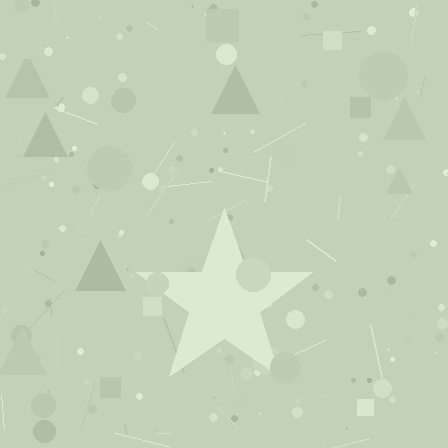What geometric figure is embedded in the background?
A star is embedded in the background.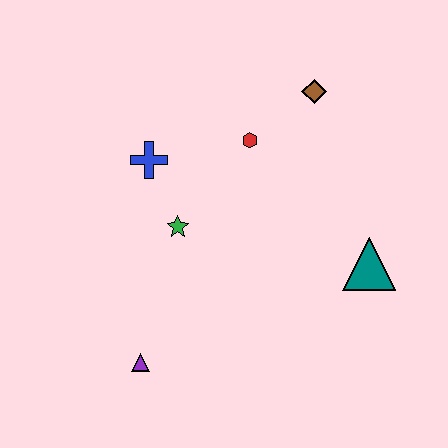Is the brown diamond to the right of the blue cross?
Yes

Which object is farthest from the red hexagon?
The purple triangle is farthest from the red hexagon.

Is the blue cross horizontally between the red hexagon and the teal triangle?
No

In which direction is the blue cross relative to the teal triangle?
The blue cross is to the left of the teal triangle.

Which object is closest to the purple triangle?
The green star is closest to the purple triangle.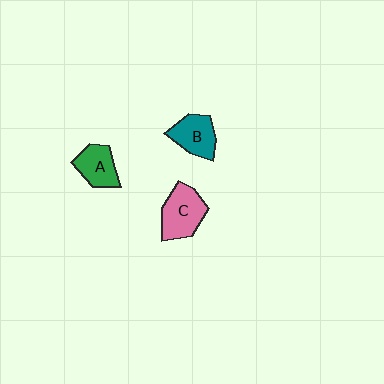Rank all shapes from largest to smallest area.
From largest to smallest: C (pink), B (teal), A (green).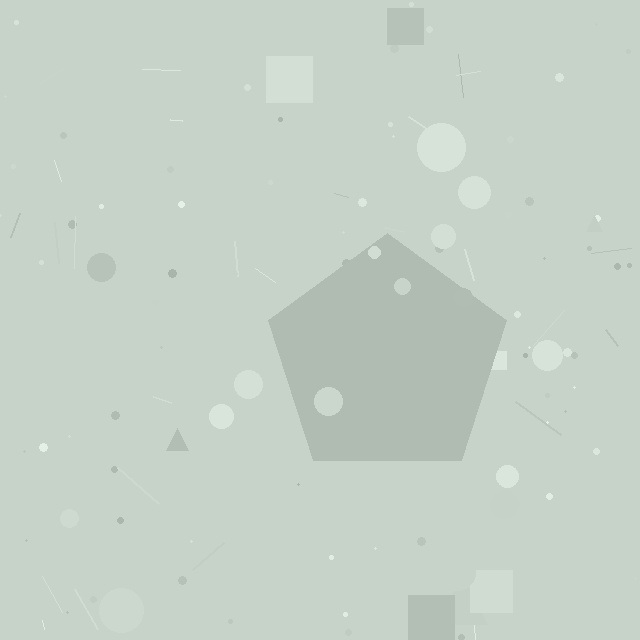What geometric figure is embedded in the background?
A pentagon is embedded in the background.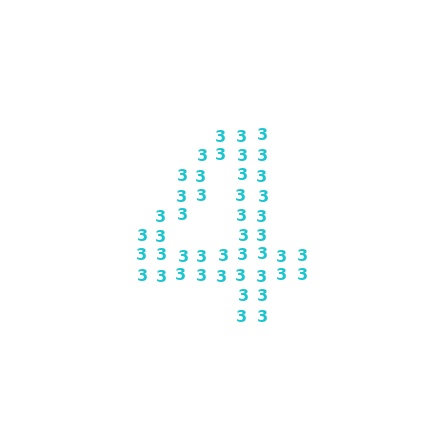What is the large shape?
The large shape is the digit 4.